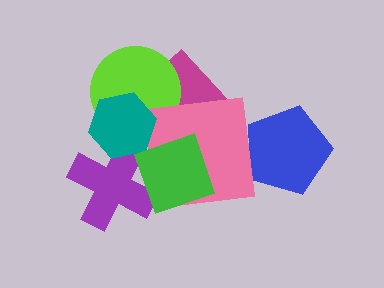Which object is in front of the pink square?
The green diamond is in front of the pink square.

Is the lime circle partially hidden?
Yes, it is partially covered by another shape.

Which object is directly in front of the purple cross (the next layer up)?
The teal hexagon is directly in front of the purple cross.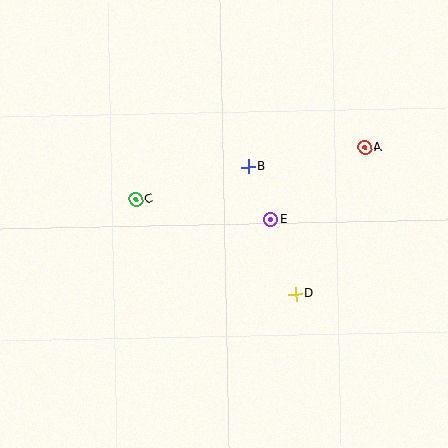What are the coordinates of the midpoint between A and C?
The midpoint between A and C is at (250, 173).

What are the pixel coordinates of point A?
Point A is at (365, 147).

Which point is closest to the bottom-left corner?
Point C is closest to the bottom-left corner.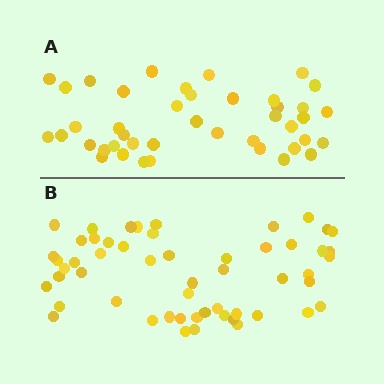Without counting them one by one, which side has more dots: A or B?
Region B (the bottom region) has more dots.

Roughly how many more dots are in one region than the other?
Region B has roughly 12 or so more dots than region A.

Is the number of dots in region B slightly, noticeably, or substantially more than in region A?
Region B has noticeably more, but not dramatically so. The ratio is roughly 1.3 to 1.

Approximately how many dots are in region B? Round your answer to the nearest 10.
About 50 dots. (The exact count is 54, which rounds to 50.)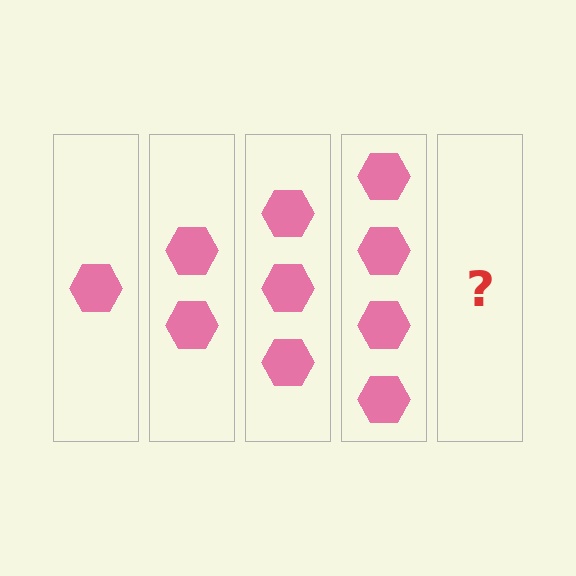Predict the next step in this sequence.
The next step is 5 hexagons.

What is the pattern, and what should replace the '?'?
The pattern is that each step adds one more hexagon. The '?' should be 5 hexagons.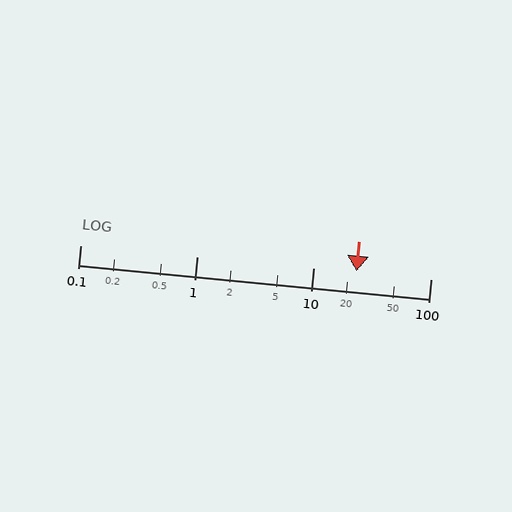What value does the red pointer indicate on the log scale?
The pointer indicates approximately 23.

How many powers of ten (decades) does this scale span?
The scale spans 3 decades, from 0.1 to 100.